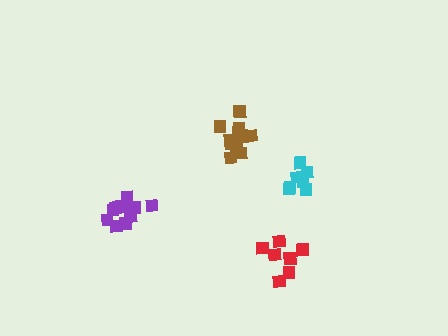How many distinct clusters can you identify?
There are 4 distinct clusters.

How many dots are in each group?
Group 1: 8 dots, Group 2: 12 dots, Group 3: 11 dots, Group 4: 8 dots (39 total).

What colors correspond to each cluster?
The clusters are colored: cyan, brown, purple, red.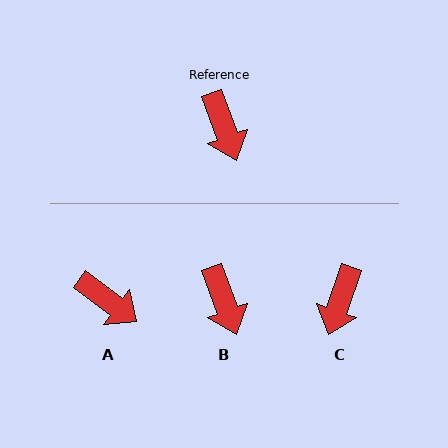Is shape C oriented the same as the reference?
No, it is off by about 39 degrees.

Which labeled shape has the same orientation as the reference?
B.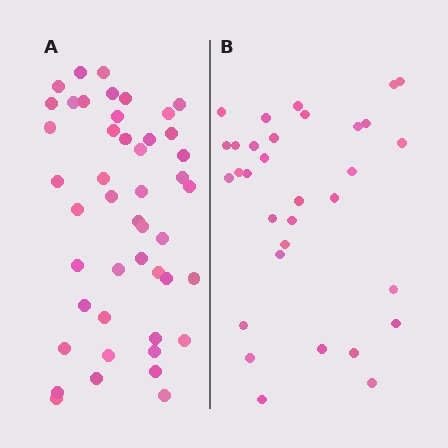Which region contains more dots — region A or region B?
Region A (the left region) has more dots.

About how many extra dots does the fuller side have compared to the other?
Region A has approximately 15 more dots than region B.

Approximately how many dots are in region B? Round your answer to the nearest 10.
About 30 dots. (The exact count is 32, which rounds to 30.)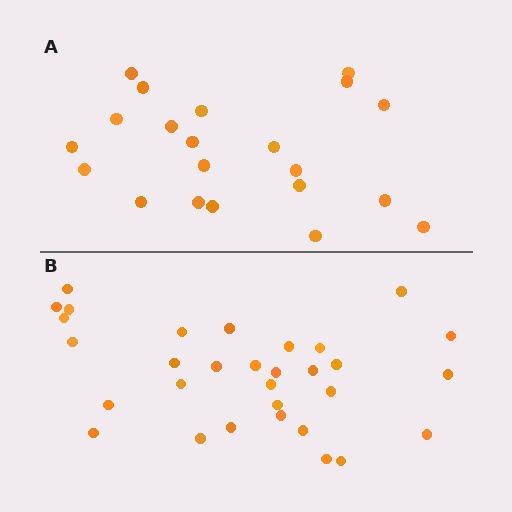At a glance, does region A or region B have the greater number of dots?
Region B (the bottom region) has more dots.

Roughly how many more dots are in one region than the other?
Region B has roughly 10 or so more dots than region A.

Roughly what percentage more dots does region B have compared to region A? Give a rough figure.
About 50% more.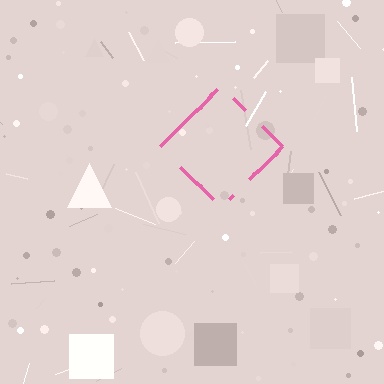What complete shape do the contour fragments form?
The contour fragments form a diamond.